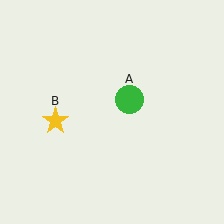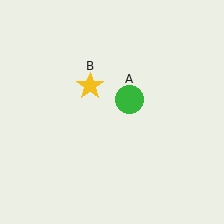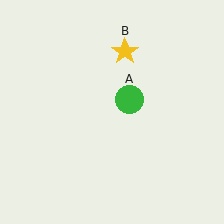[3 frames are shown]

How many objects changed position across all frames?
1 object changed position: yellow star (object B).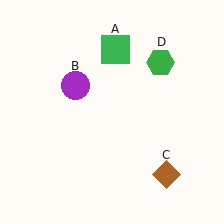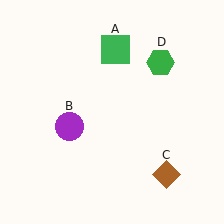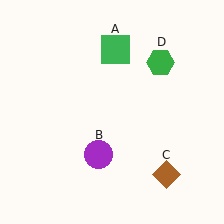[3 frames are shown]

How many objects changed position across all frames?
1 object changed position: purple circle (object B).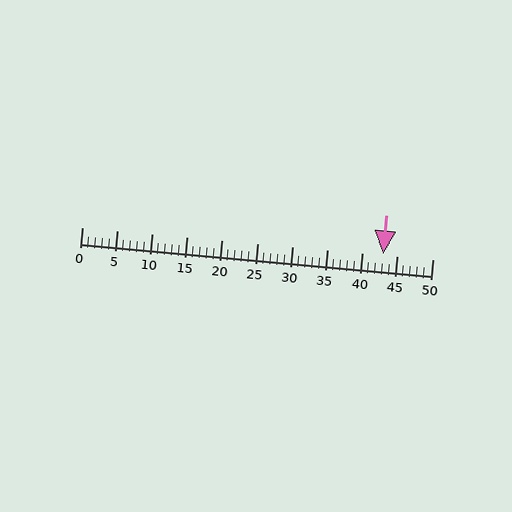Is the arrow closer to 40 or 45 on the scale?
The arrow is closer to 45.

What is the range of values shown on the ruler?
The ruler shows values from 0 to 50.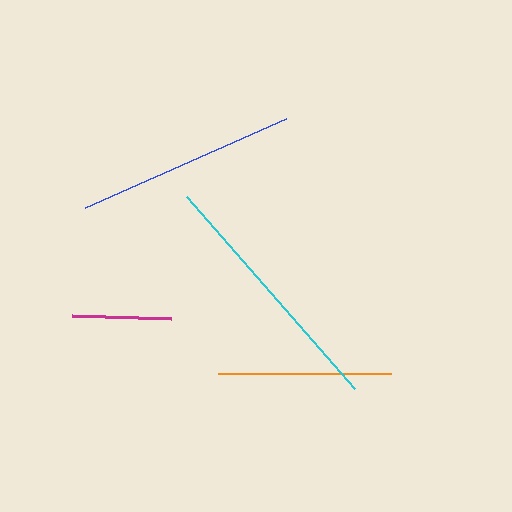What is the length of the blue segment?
The blue segment is approximately 220 pixels long.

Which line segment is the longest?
The cyan line is the longest at approximately 256 pixels.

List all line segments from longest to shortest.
From longest to shortest: cyan, blue, orange, magenta.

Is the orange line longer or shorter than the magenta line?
The orange line is longer than the magenta line.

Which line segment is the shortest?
The magenta line is the shortest at approximately 99 pixels.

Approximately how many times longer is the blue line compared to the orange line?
The blue line is approximately 1.3 times the length of the orange line.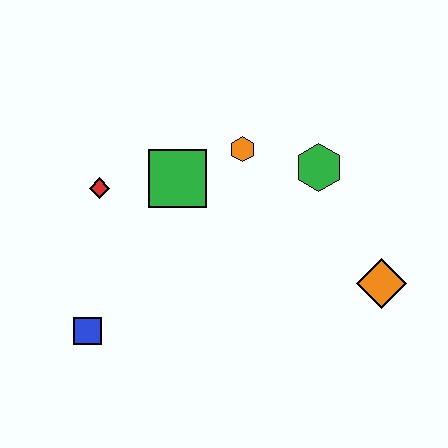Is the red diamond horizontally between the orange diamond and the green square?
No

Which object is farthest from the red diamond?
The orange diamond is farthest from the red diamond.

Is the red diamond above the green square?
No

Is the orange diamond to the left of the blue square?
No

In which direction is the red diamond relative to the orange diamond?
The red diamond is to the left of the orange diamond.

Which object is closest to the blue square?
The red diamond is closest to the blue square.